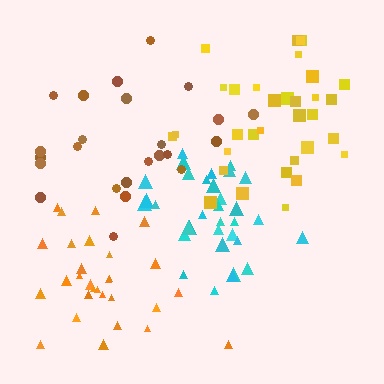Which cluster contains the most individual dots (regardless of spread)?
Cyan (33).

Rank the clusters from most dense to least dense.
cyan, yellow, orange, brown.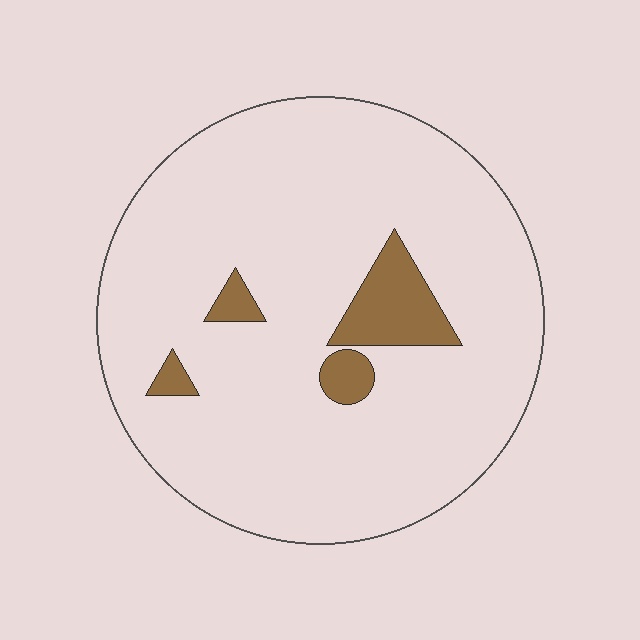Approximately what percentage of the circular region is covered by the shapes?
Approximately 10%.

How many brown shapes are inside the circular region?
4.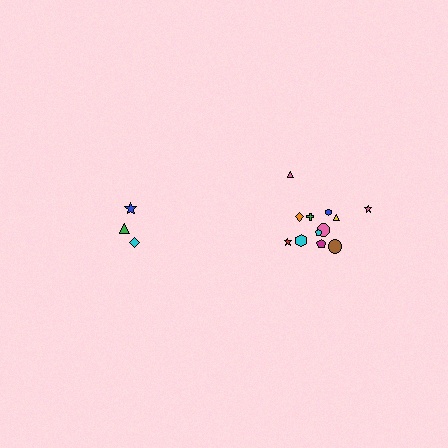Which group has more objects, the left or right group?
The right group.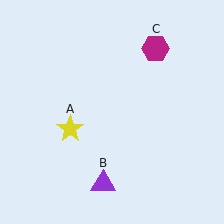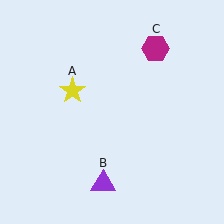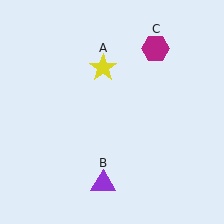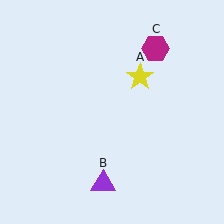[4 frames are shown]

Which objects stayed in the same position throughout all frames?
Purple triangle (object B) and magenta hexagon (object C) remained stationary.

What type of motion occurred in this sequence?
The yellow star (object A) rotated clockwise around the center of the scene.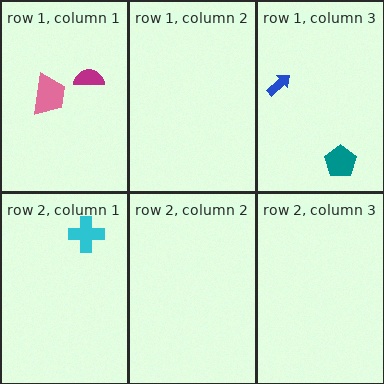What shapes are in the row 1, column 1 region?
The pink trapezoid, the magenta semicircle.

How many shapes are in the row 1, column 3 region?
2.